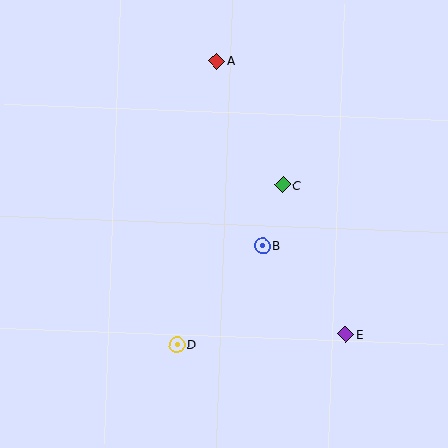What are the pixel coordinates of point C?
Point C is at (283, 185).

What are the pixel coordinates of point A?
Point A is at (217, 61).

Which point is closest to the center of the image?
Point B at (262, 246) is closest to the center.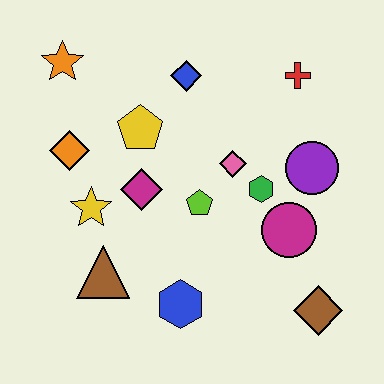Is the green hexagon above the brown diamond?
Yes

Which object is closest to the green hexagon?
The pink diamond is closest to the green hexagon.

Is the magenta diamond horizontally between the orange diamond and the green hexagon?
Yes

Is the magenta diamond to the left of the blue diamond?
Yes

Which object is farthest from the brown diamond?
The orange star is farthest from the brown diamond.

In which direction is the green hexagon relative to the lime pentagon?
The green hexagon is to the right of the lime pentagon.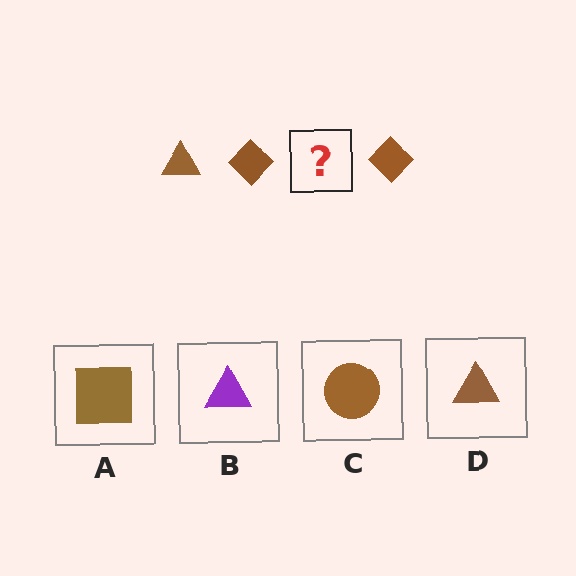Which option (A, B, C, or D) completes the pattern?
D.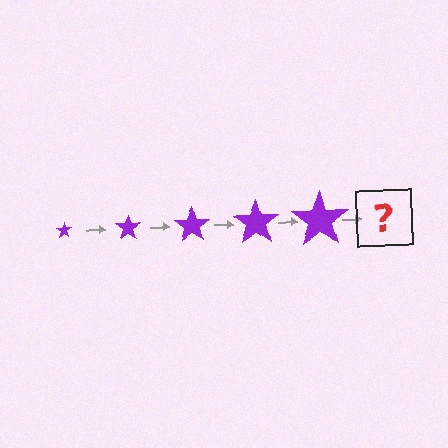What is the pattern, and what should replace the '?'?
The pattern is that the star gets progressively larger each step. The '?' should be a purple star, larger than the previous one.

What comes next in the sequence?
The next element should be a purple star, larger than the previous one.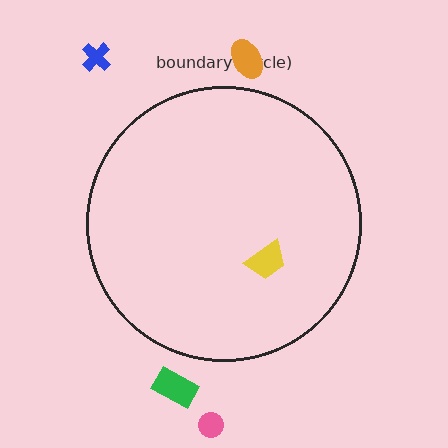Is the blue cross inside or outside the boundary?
Outside.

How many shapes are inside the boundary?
1 inside, 4 outside.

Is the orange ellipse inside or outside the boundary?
Outside.